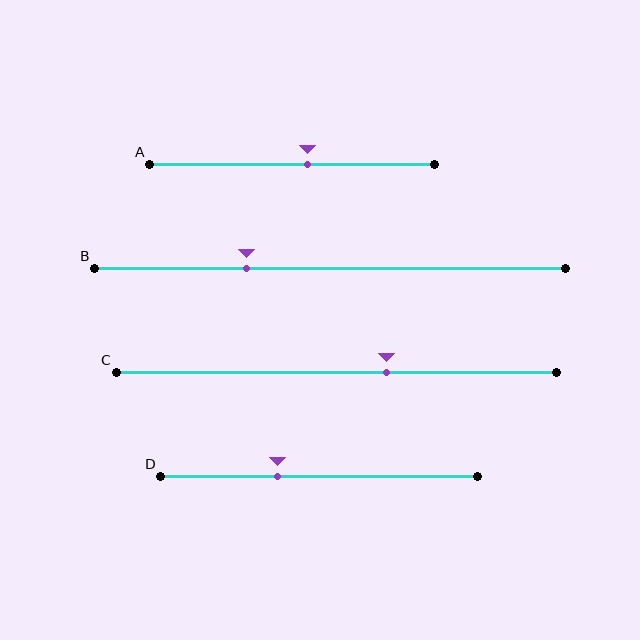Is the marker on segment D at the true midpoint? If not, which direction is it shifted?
No, the marker on segment D is shifted to the left by about 13% of the segment length.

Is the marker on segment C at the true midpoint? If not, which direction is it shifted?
No, the marker on segment C is shifted to the right by about 11% of the segment length.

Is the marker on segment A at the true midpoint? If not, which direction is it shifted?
No, the marker on segment A is shifted to the right by about 5% of the segment length.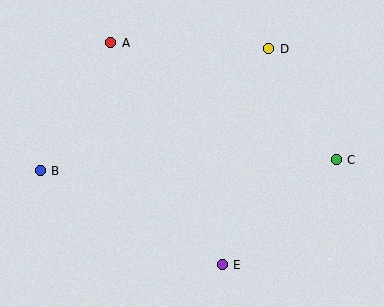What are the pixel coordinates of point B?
Point B is at (40, 171).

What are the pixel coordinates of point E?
Point E is at (222, 265).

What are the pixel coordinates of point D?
Point D is at (269, 49).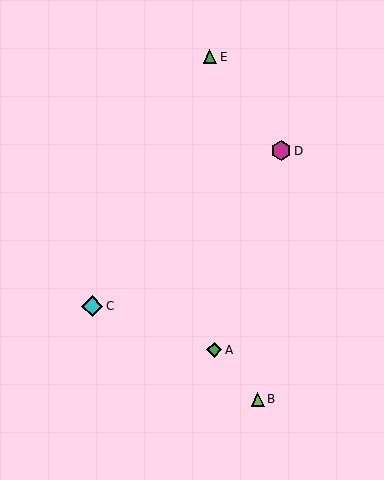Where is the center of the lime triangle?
The center of the lime triangle is at (258, 399).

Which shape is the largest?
The cyan diamond (labeled C) is the largest.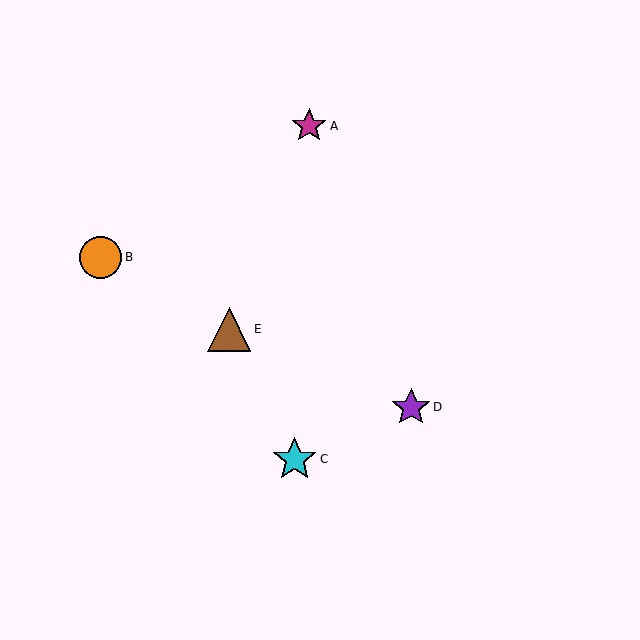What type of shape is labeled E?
Shape E is a brown triangle.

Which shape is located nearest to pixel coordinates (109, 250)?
The orange circle (labeled B) at (101, 257) is nearest to that location.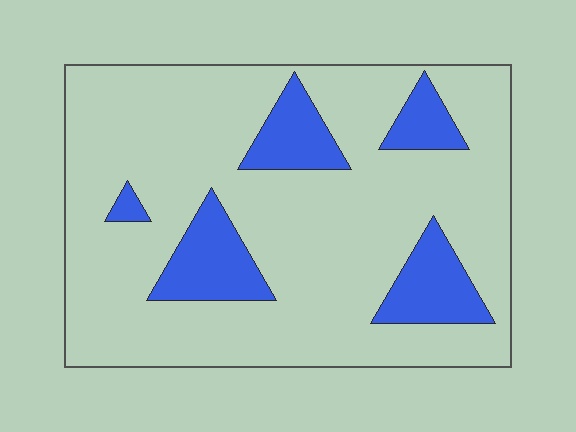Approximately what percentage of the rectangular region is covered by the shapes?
Approximately 20%.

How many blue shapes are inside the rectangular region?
5.